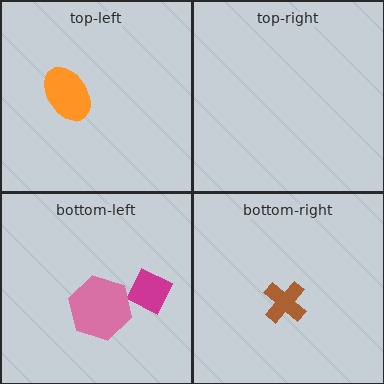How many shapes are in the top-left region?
1.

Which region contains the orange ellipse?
The top-left region.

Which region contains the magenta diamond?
The bottom-left region.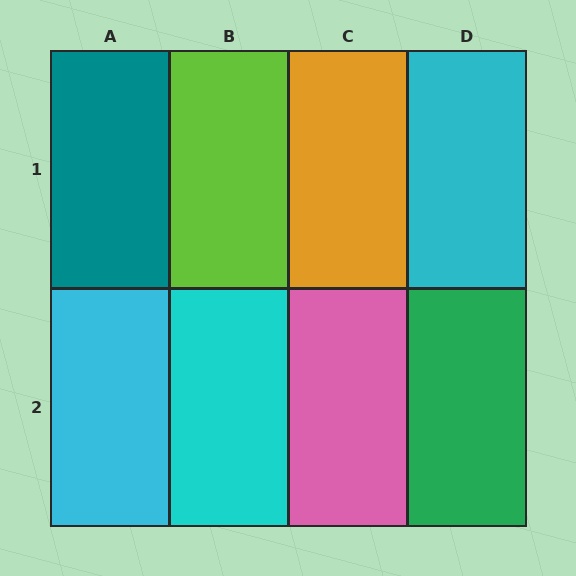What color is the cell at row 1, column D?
Cyan.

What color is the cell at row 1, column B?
Lime.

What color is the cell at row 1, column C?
Orange.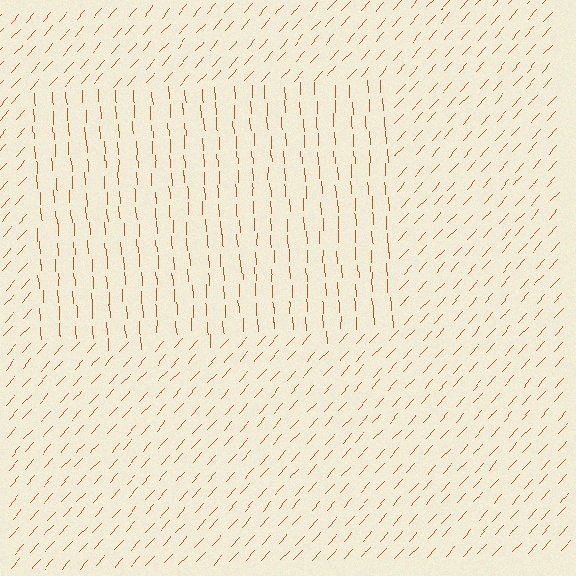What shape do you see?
I see a rectangle.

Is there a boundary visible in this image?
Yes, there is a texture boundary formed by a change in line orientation.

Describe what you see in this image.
The image is filled with small brown line segments. A rectangle region in the image has lines oriented differently from the surrounding lines, creating a visible texture boundary.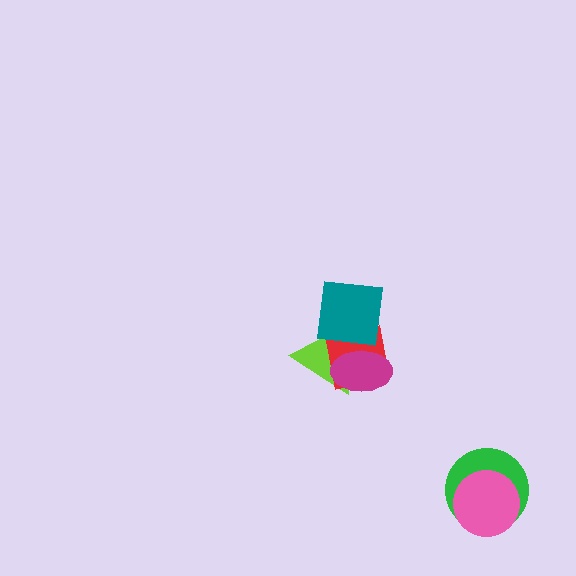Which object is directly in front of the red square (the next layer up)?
The magenta ellipse is directly in front of the red square.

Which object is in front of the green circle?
The pink circle is in front of the green circle.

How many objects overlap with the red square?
3 objects overlap with the red square.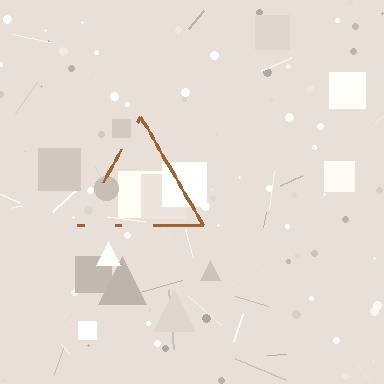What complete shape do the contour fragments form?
The contour fragments form a triangle.